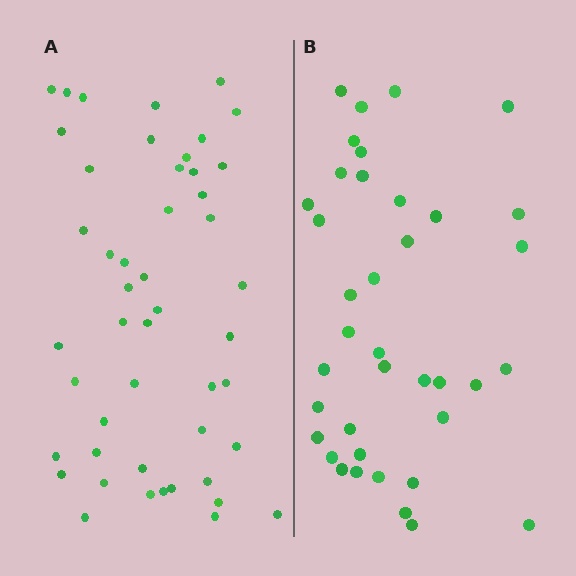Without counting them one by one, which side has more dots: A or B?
Region A (the left region) has more dots.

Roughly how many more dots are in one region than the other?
Region A has roughly 10 or so more dots than region B.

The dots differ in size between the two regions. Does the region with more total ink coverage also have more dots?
No. Region B has more total ink coverage because its dots are larger, but region A actually contains more individual dots. Total area can be misleading — the number of items is what matters here.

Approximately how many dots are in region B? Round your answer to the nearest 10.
About 40 dots. (The exact count is 38, which rounds to 40.)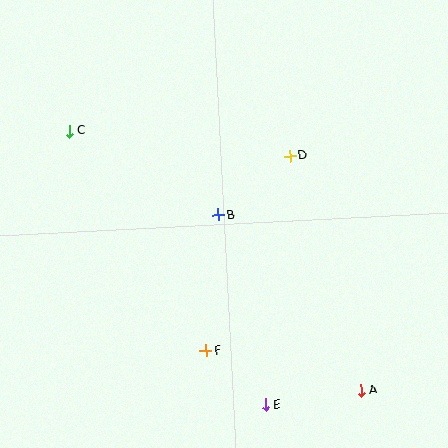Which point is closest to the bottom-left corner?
Point F is closest to the bottom-left corner.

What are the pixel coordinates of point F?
Point F is at (206, 351).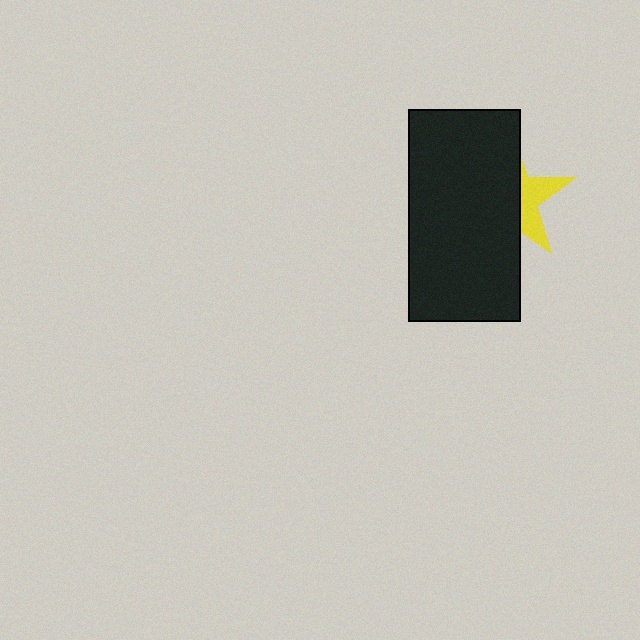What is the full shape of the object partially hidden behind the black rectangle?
The partially hidden object is a yellow star.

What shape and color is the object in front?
The object in front is a black rectangle.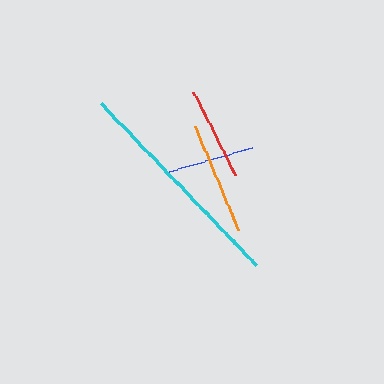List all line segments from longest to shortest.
From longest to shortest: cyan, orange, red, blue.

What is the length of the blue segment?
The blue segment is approximately 86 pixels long.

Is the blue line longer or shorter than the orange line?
The orange line is longer than the blue line.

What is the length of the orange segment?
The orange segment is approximately 113 pixels long.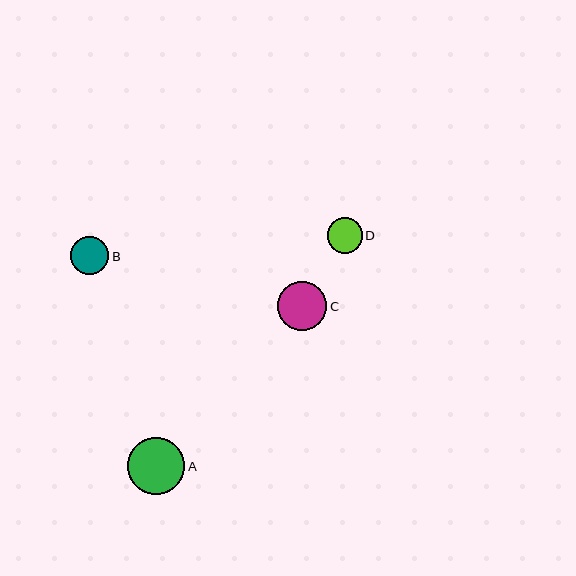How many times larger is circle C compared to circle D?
Circle C is approximately 1.4 times the size of circle D.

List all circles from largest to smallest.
From largest to smallest: A, C, B, D.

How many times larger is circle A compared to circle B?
Circle A is approximately 1.5 times the size of circle B.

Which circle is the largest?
Circle A is the largest with a size of approximately 57 pixels.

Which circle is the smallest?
Circle D is the smallest with a size of approximately 35 pixels.